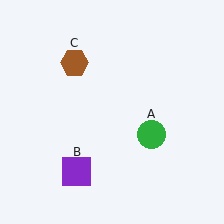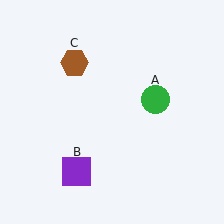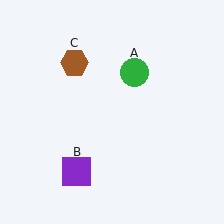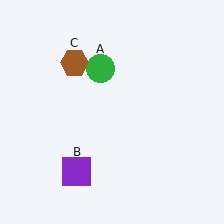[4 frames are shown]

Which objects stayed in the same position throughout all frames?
Purple square (object B) and brown hexagon (object C) remained stationary.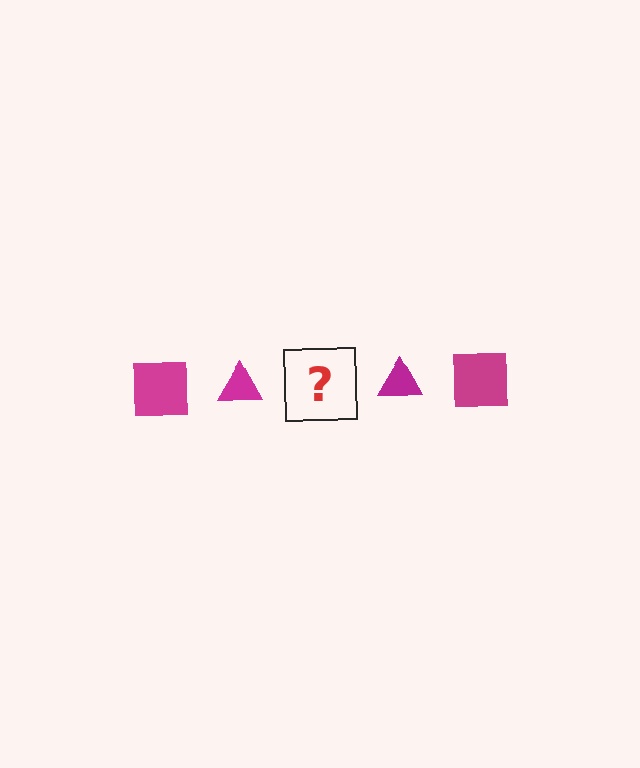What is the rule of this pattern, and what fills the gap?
The rule is that the pattern cycles through square, triangle shapes in magenta. The gap should be filled with a magenta square.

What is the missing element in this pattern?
The missing element is a magenta square.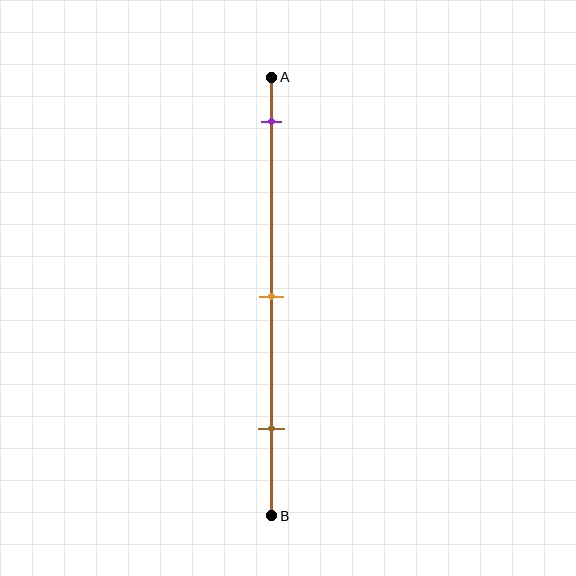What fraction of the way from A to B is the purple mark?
The purple mark is approximately 10% (0.1) of the way from A to B.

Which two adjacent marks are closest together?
The orange and brown marks are the closest adjacent pair.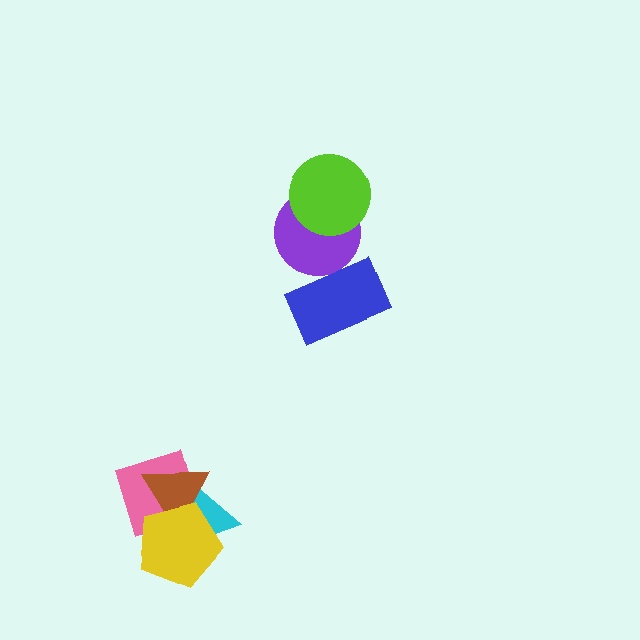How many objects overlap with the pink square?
3 objects overlap with the pink square.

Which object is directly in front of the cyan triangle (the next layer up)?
The brown triangle is directly in front of the cyan triangle.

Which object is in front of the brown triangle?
The yellow pentagon is in front of the brown triangle.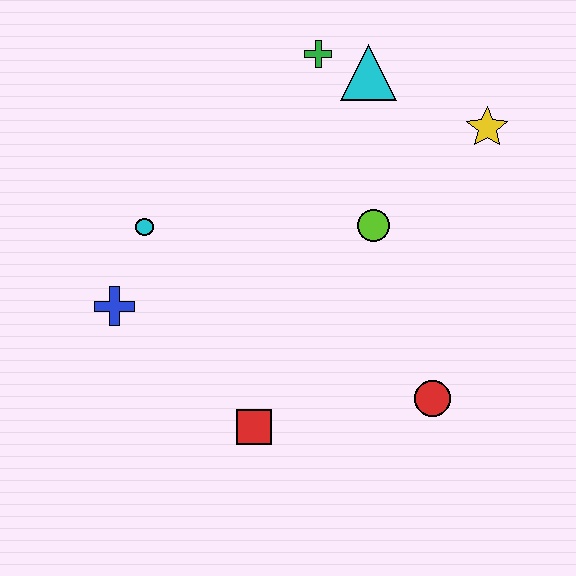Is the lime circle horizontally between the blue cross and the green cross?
No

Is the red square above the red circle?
No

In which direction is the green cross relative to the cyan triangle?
The green cross is to the left of the cyan triangle.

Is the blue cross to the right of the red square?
No